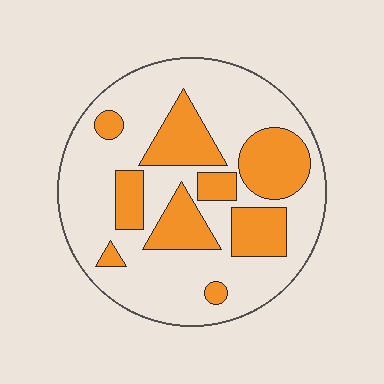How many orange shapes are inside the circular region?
9.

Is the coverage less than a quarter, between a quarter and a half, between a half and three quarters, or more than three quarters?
Between a quarter and a half.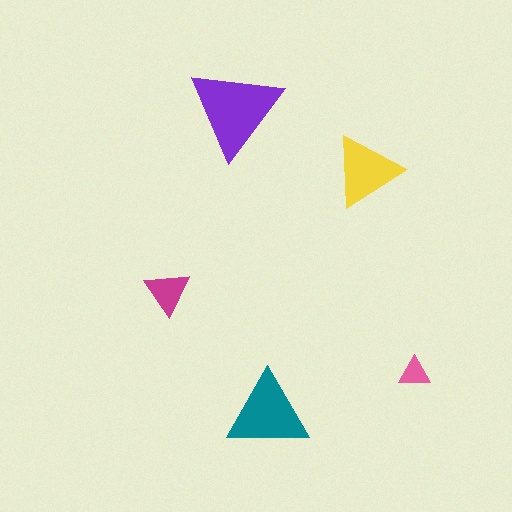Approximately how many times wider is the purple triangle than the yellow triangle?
About 1.5 times wider.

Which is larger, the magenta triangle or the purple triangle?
The purple one.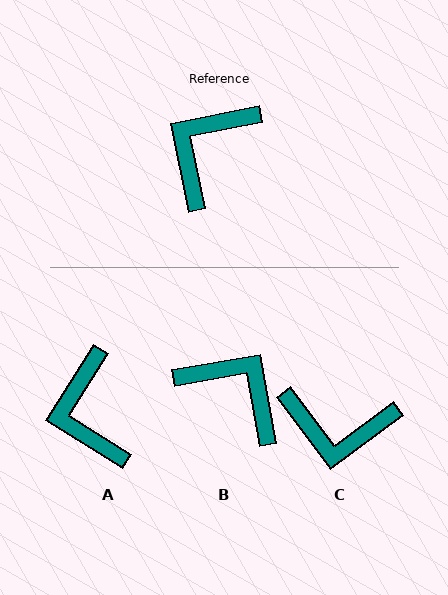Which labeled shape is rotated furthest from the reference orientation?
C, about 115 degrees away.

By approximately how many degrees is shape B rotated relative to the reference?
Approximately 92 degrees clockwise.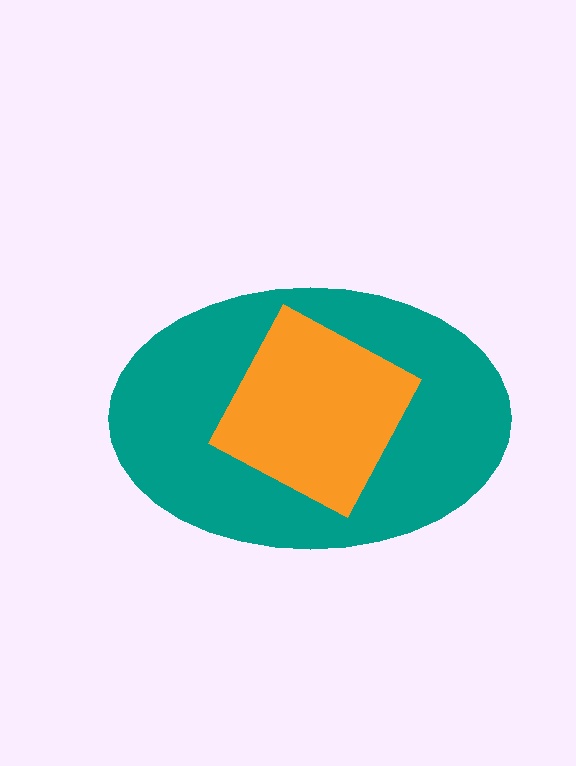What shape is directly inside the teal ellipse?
The orange square.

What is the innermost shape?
The orange square.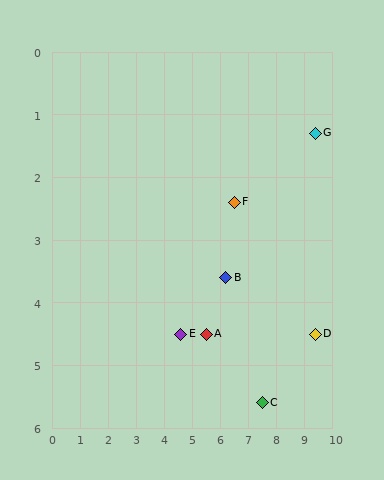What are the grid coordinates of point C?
Point C is at approximately (7.5, 5.6).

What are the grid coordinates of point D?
Point D is at approximately (9.4, 4.5).